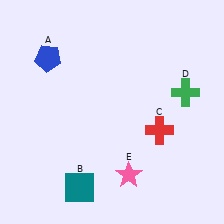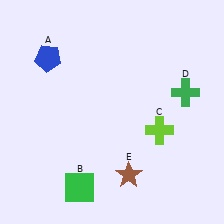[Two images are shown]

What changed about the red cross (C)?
In Image 1, C is red. In Image 2, it changed to lime.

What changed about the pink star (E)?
In Image 1, E is pink. In Image 2, it changed to brown.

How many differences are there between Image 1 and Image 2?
There are 3 differences between the two images.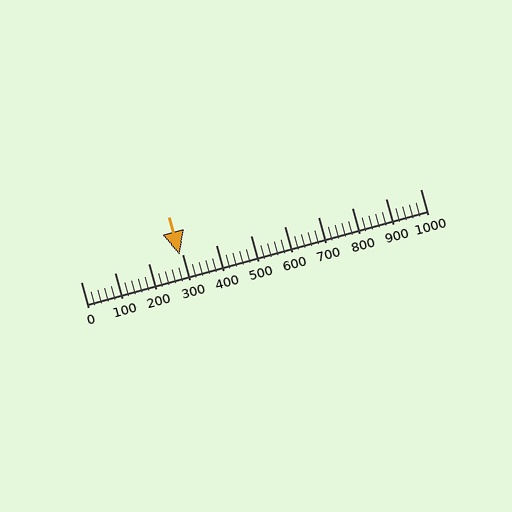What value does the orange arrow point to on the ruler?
The orange arrow points to approximately 290.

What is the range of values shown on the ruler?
The ruler shows values from 0 to 1000.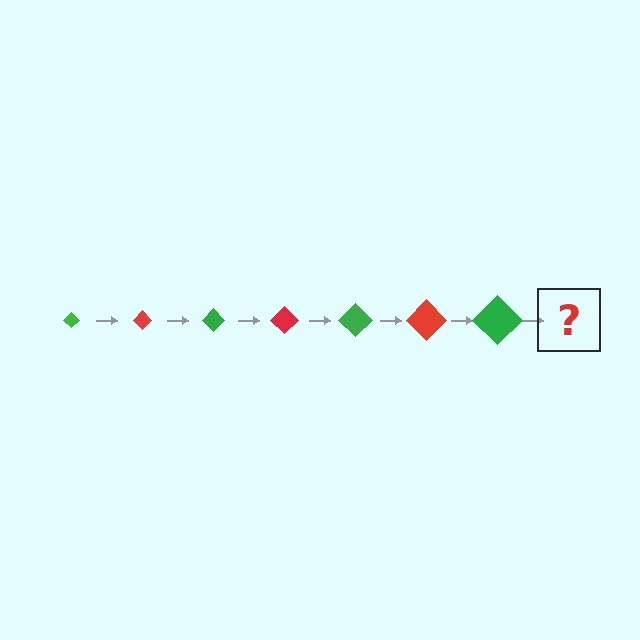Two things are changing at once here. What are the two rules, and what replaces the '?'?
The two rules are that the diamond grows larger each step and the color cycles through green and red. The '?' should be a red diamond, larger than the previous one.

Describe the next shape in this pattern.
It should be a red diamond, larger than the previous one.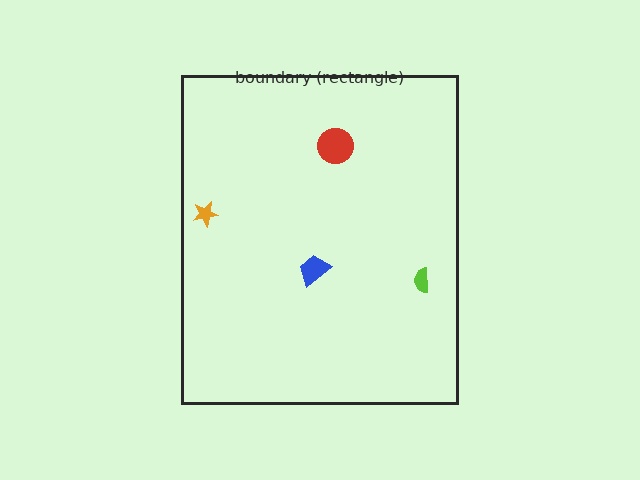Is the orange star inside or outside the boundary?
Inside.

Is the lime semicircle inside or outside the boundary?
Inside.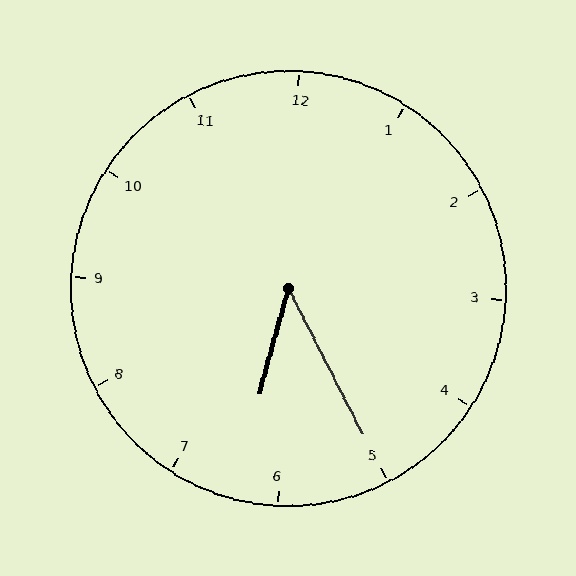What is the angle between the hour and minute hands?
Approximately 42 degrees.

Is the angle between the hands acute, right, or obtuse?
It is acute.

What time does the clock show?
6:25.